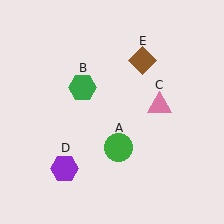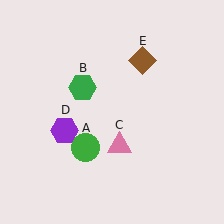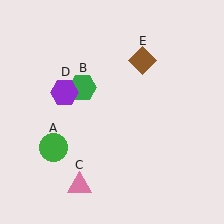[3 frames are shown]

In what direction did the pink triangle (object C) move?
The pink triangle (object C) moved down and to the left.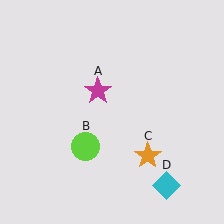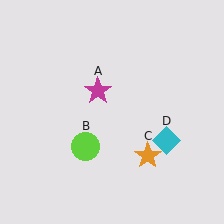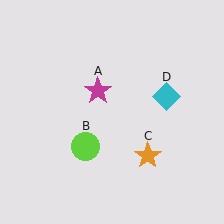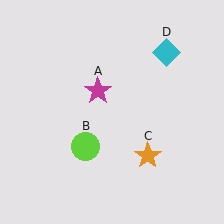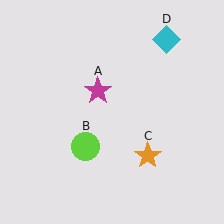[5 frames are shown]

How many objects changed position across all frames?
1 object changed position: cyan diamond (object D).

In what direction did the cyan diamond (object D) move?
The cyan diamond (object D) moved up.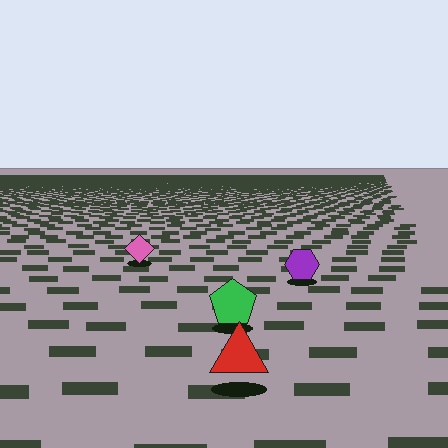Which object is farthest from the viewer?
The pink diamond is farthest from the viewer. It appears smaller and the ground texture around it is denser.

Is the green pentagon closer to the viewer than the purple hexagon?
Yes. The green pentagon is closer — you can tell from the texture gradient: the ground texture is coarser near it.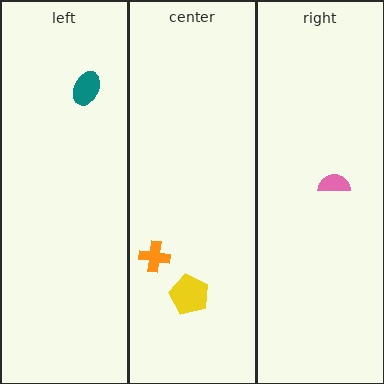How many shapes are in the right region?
1.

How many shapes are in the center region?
2.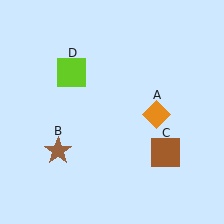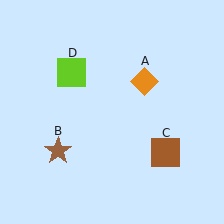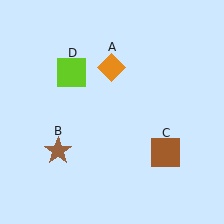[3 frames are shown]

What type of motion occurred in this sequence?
The orange diamond (object A) rotated counterclockwise around the center of the scene.